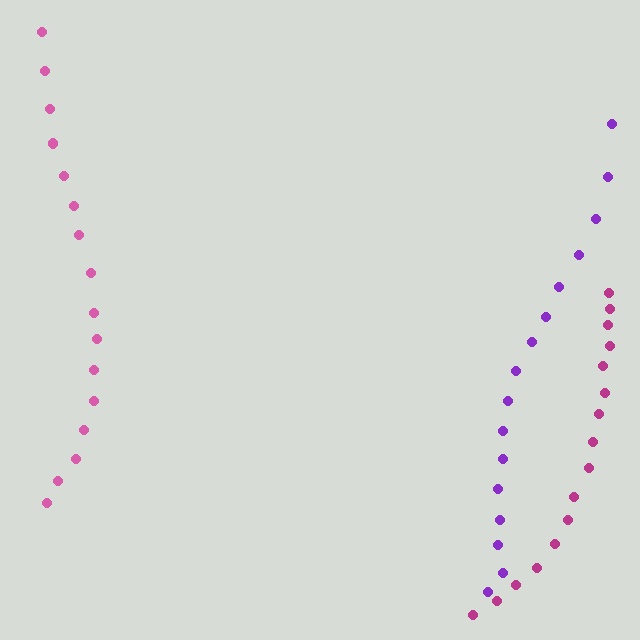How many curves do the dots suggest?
There are 3 distinct paths.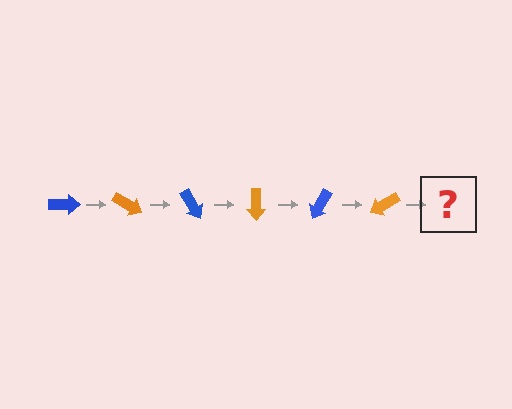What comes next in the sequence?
The next element should be a blue arrow, rotated 180 degrees from the start.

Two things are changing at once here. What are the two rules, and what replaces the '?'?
The two rules are that it rotates 30 degrees each step and the color cycles through blue and orange. The '?' should be a blue arrow, rotated 180 degrees from the start.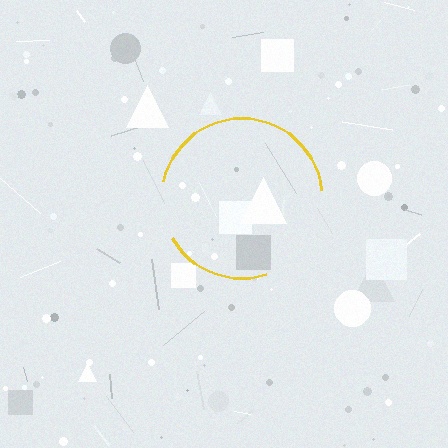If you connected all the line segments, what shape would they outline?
They would outline a circle.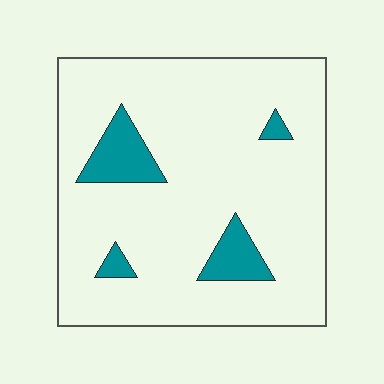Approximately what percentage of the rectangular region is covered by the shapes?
Approximately 10%.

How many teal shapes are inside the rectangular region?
4.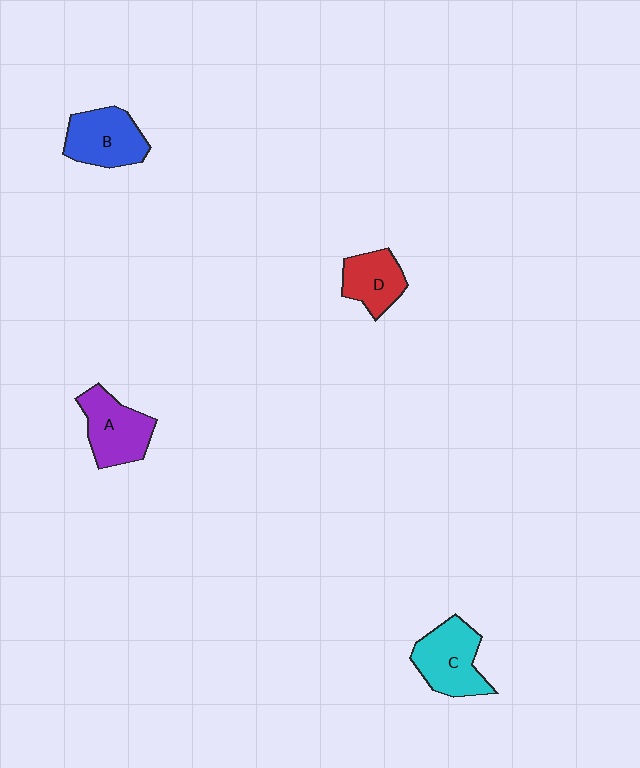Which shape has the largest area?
Shape C (cyan).